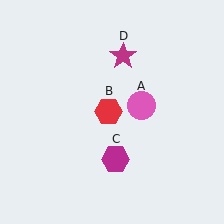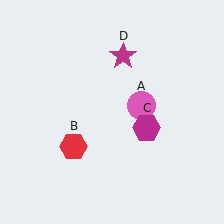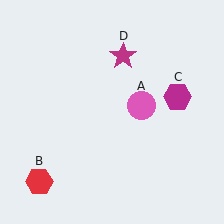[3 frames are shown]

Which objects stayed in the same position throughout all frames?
Pink circle (object A) and magenta star (object D) remained stationary.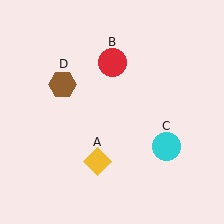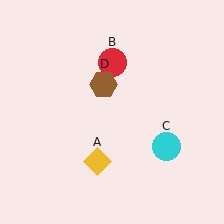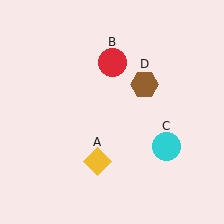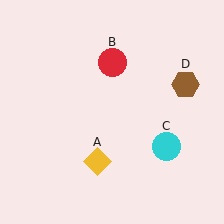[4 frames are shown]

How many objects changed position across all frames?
1 object changed position: brown hexagon (object D).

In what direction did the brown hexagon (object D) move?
The brown hexagon (object D) moved right.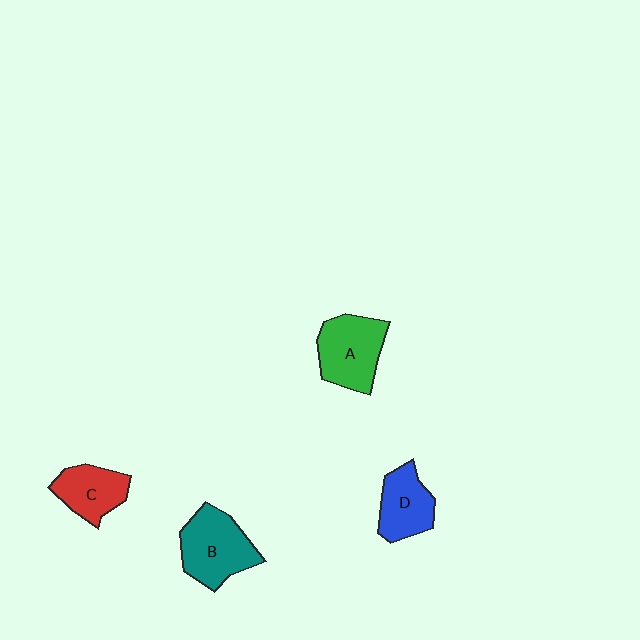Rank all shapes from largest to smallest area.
From largest to smallest: B (teal), A (green), D (blue), C (red).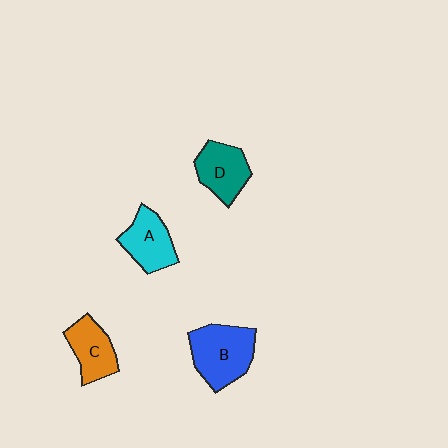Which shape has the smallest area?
Shape C (orange).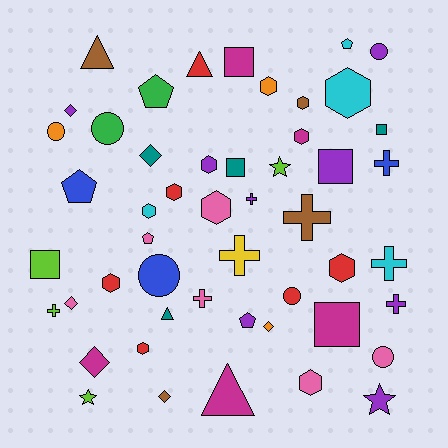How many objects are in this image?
There are 50 objects.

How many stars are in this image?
There are 3 stars.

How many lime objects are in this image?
There are 4 lime objects.